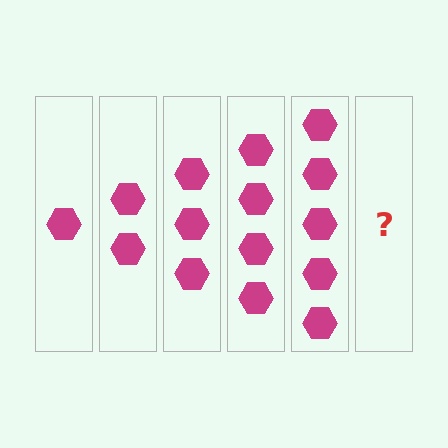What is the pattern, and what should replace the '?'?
The pattern is that each step adds one more hexagon. The '?' should be 6 hexagons.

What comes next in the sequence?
The next element should be 6 hexagons.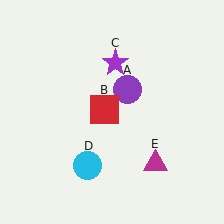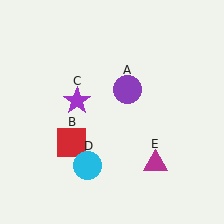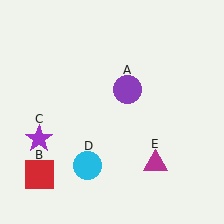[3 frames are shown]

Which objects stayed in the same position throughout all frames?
Purple circle (object A) and cyan circle (object D) and magenta triangle (object E) remained stationary.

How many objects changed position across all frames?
2 objects changed position: red square (object B), purple star (object C).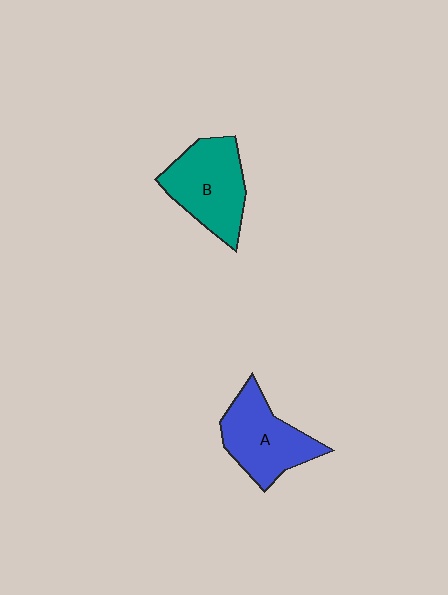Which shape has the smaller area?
Shape A (blue).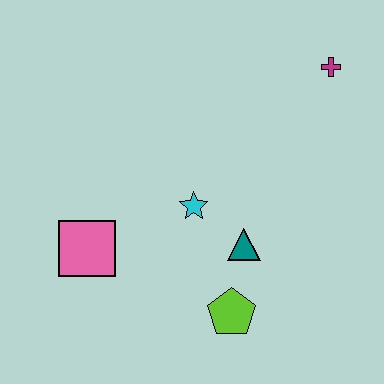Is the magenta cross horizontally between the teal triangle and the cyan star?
No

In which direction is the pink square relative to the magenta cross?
The pink square is to the left of the magenta cross.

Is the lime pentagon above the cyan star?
No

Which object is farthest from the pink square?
The magenta cross is farthest from the pink square.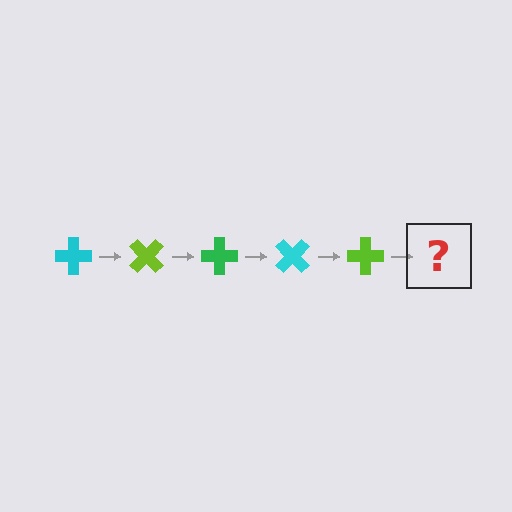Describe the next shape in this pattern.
It should be a green cross, rotated 225 degrees from the start.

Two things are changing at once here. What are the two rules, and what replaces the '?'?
The two rules are that it rotates 45 degrees each step and the color cycles through cyan, lime, and green. The '?' should be a green cross, rotated 225 degrees from the start.